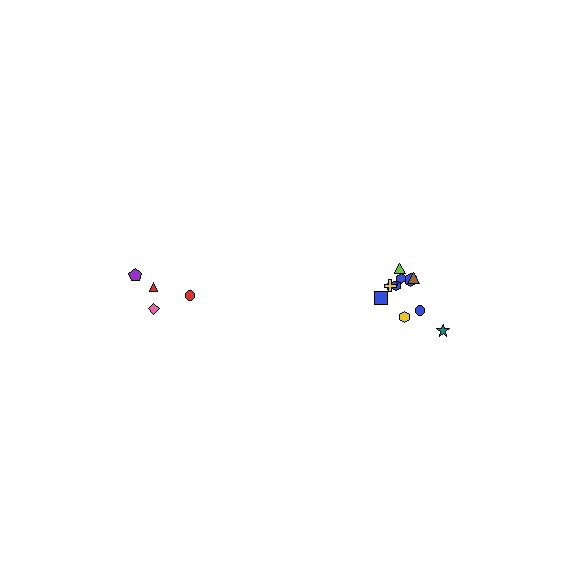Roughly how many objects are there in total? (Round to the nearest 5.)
Roughly 15 objects in total.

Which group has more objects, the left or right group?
The right group.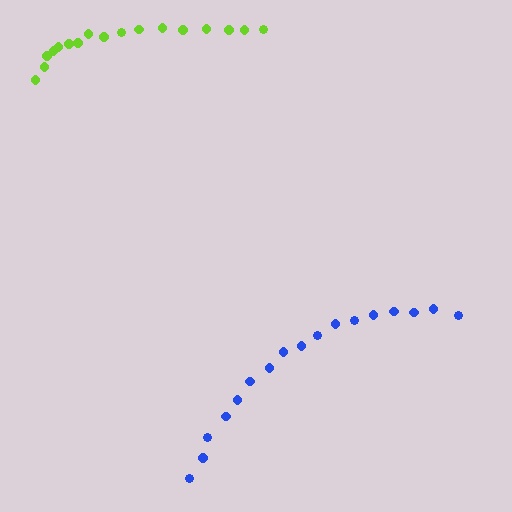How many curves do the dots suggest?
There are 2 distinct paths.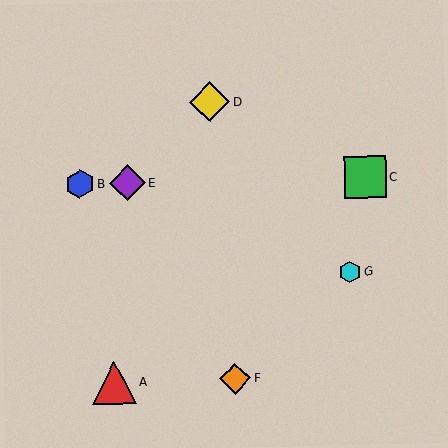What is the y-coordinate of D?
Object D is at y≈102.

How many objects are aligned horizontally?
3 objects (B, C, E) are aligned horizontally.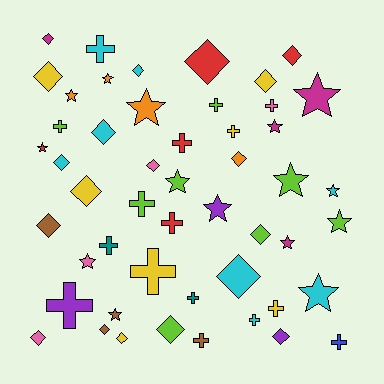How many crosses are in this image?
There are 16 crosses.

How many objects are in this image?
There are 50 objects.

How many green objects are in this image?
There are no green objects.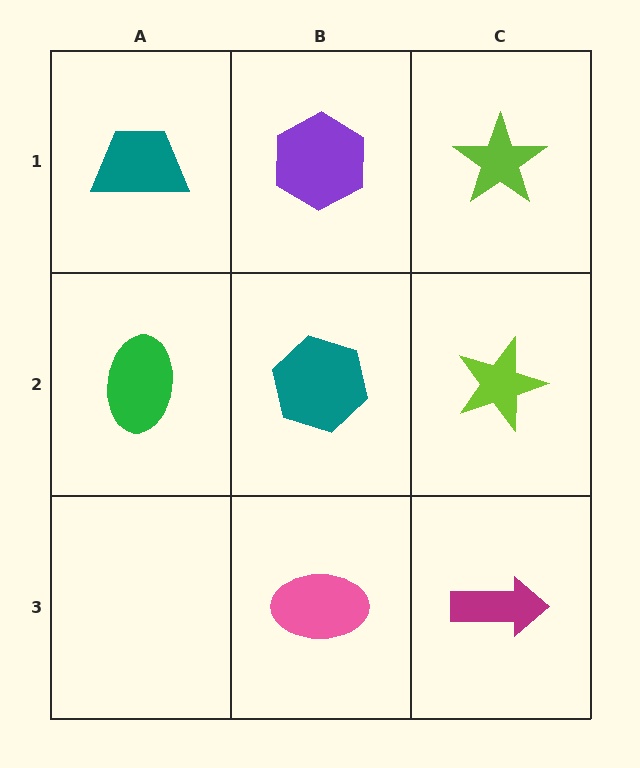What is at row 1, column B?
A purple hexagon.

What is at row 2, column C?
A lime star.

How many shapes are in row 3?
2 shapes.